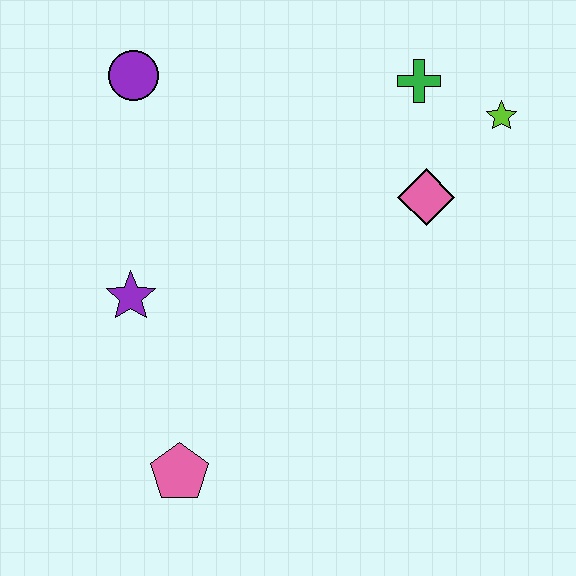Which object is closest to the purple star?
The pink pentagon is closest to the purple star.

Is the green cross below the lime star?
No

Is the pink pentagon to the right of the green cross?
No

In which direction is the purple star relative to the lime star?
The purple star is to the left of the lime star.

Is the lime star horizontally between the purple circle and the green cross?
No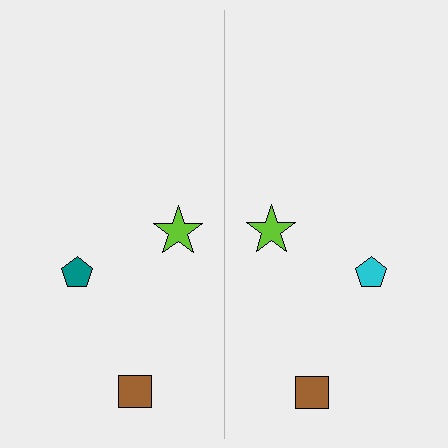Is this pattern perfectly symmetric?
No, the pattern is not perfectly symmetric. The cyan pentagon on the right side breaks the symmetry — its mirror counterpart is teal.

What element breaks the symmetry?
The cyan pentagon on the right side breaks the symmetry — its mirror counterpart is teal.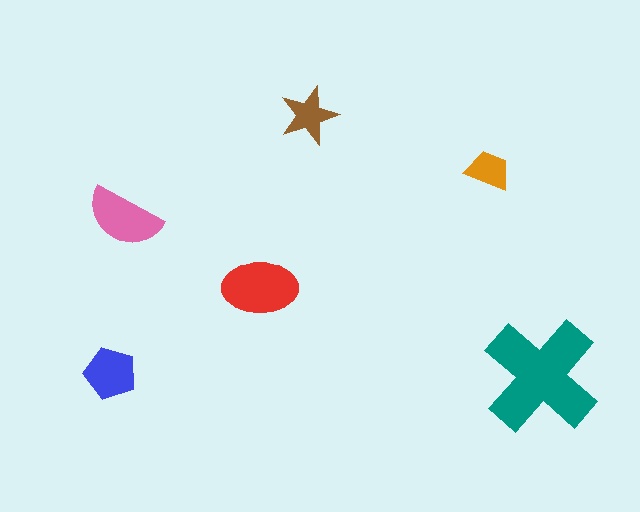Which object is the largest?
The teal cross.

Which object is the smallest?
The orange trapezoid.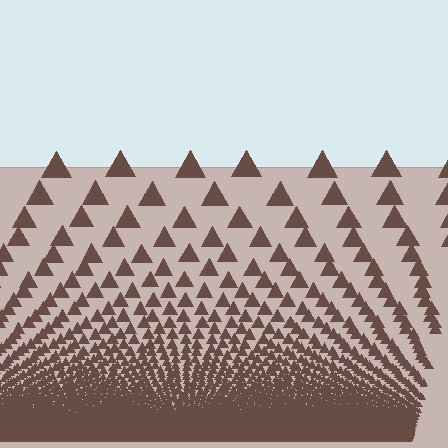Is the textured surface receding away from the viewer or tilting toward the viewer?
The surface appears to tilt toward the viewer. Texture elements get larger and sparser toward the top.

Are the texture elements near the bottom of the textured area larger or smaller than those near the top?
Smaller. The gradient is inverted — elements near the bottom are smaller and denser.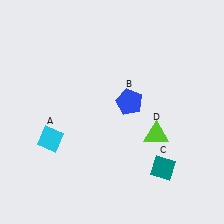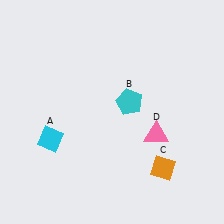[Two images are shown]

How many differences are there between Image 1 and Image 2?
There are 3 differences between the two images.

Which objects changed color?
B changed from blue to cyan. C changed from teal to orange. D changed from lime to pink.